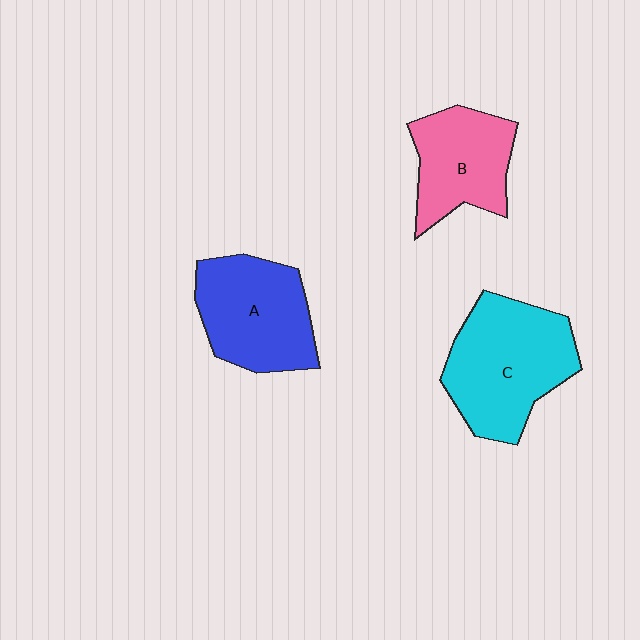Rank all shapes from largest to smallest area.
From largest to smallest: C (cyan), A (blue), B (pink).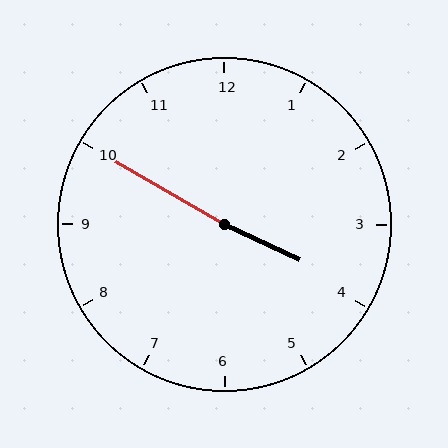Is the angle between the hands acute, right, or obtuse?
It is obtuse.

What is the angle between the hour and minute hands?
Approximately 175 degrees.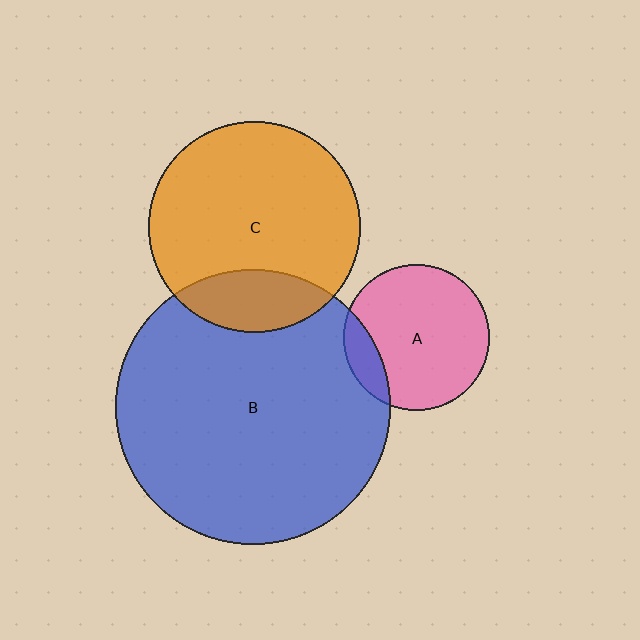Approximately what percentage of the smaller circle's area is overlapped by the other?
Approximately 20%.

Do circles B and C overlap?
Yes.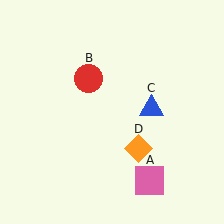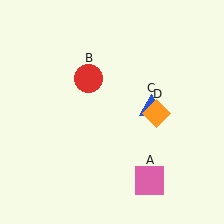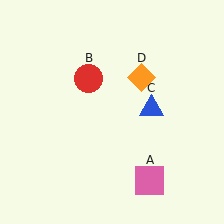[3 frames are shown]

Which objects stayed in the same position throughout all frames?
Pink square (object A) and red circle (object B) and blue triangle (object C) remained stationary.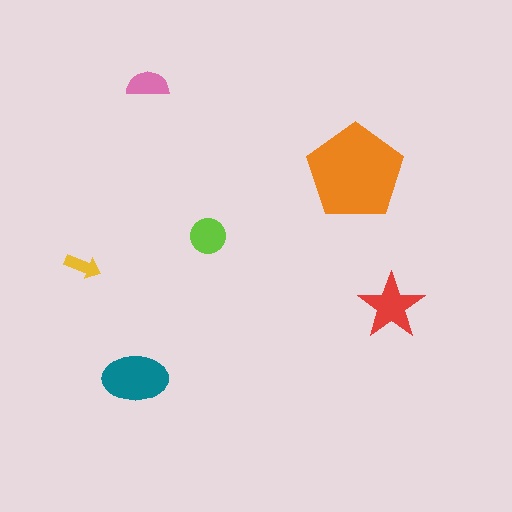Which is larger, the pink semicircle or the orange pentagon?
The orange pentagon.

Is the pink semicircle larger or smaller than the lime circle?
Smaller.